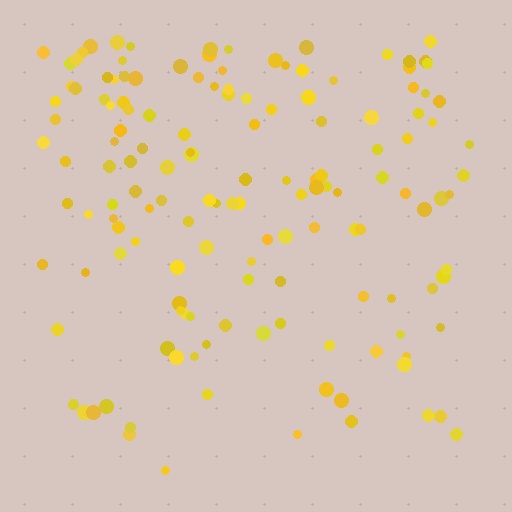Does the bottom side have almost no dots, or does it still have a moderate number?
Still a moderate number, just noticeably fewer than the top.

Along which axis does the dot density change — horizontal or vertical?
Vertical.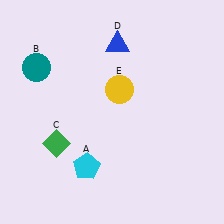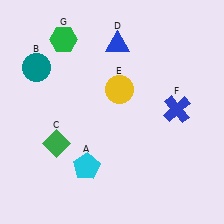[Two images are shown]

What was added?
A blue cross (F), a green hexagon (G) were added in Image 2.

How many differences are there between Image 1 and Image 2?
There are 2 differences between the two images.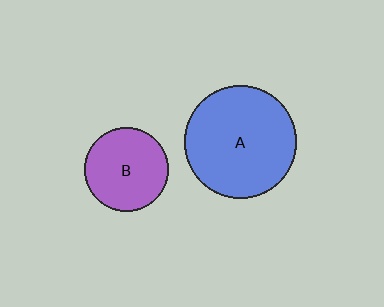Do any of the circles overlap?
No, none of the circles overlap.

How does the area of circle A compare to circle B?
Approximately 1.8 times.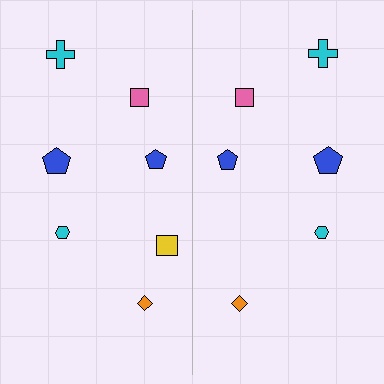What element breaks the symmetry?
A yellow square is missing from the right side.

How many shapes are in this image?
There are 13 shapes in this image.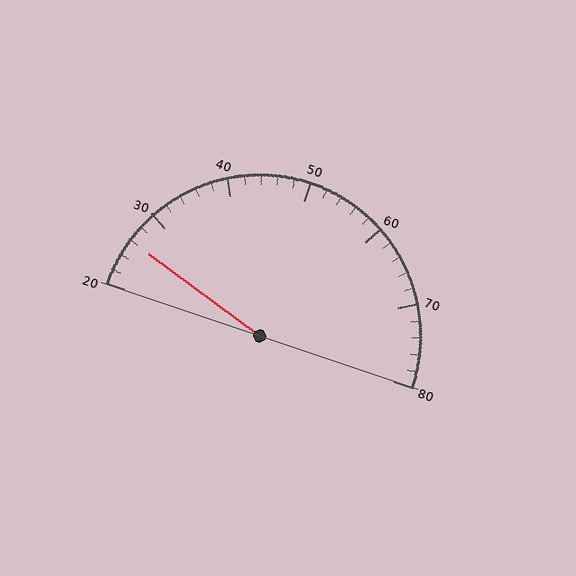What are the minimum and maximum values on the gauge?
The gauge ranges from 20 to 80.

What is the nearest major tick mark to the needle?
The nearest major tick mark is 30.